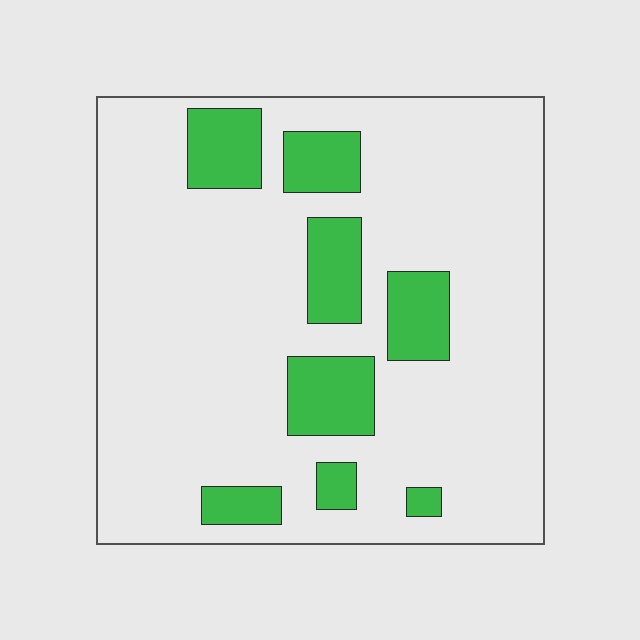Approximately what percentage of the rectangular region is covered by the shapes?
Approximately 20%.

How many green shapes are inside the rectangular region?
8.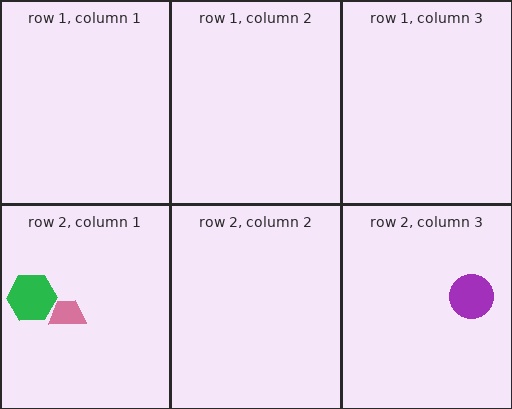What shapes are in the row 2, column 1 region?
The pink trapezoid, the green hexagon.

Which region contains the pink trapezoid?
The row 2, column 1 region.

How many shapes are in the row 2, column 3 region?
1.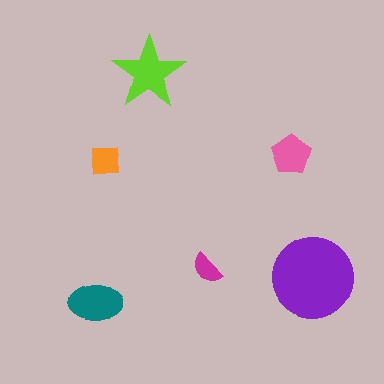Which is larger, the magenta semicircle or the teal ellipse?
The teal ellipse.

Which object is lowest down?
The teal ellipse is bottommost.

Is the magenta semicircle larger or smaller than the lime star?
Smaller.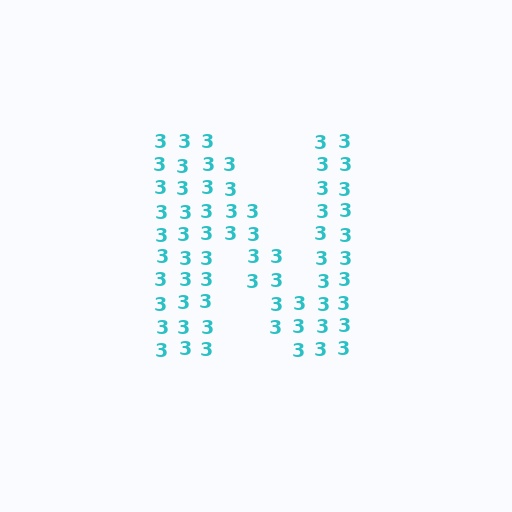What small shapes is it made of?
It is made of small digit 3's.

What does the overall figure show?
The overall figure shows the letter N.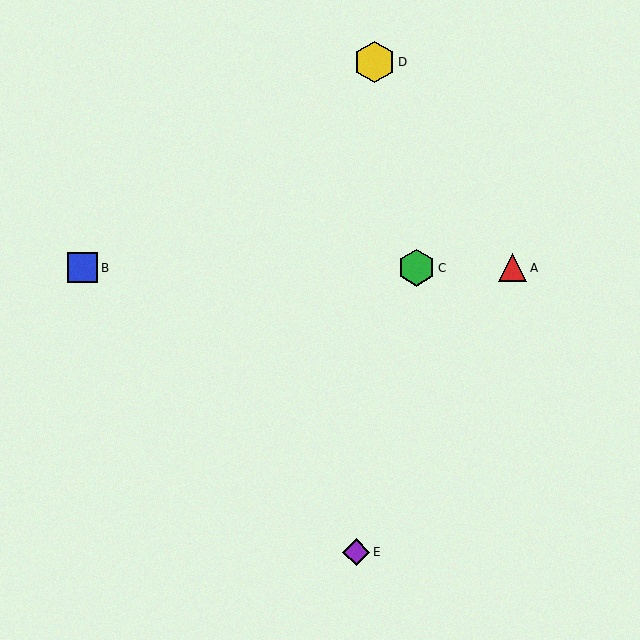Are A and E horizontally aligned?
No, A is at y≈268 and E is at y≈552.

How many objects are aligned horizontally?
3 objects (A, B, C) are aligned horizontally.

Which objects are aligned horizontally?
Objects A, B, C are aligned horizontally.